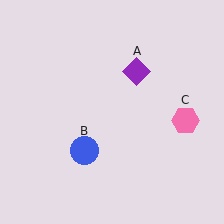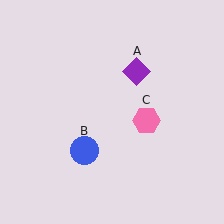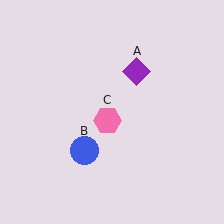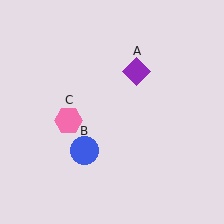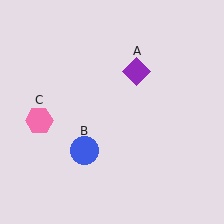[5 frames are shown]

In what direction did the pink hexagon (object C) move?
The pink hexagon (object C) moved left.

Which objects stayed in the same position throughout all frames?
Purple diamond (object A) and blue circle (object B) remained stationary.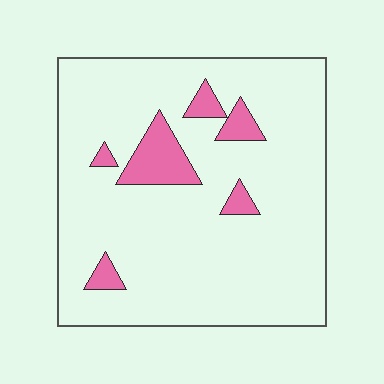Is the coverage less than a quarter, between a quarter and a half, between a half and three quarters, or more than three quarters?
Less than a quarter.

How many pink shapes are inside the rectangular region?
6.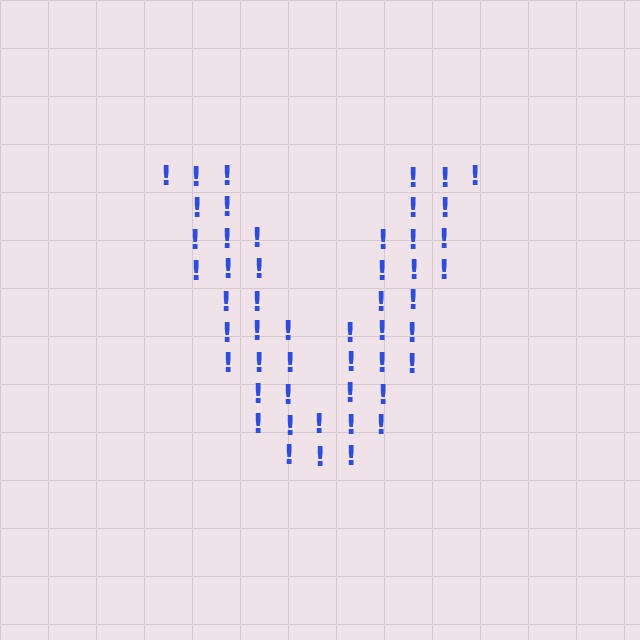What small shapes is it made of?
It is made of small exclamation marks.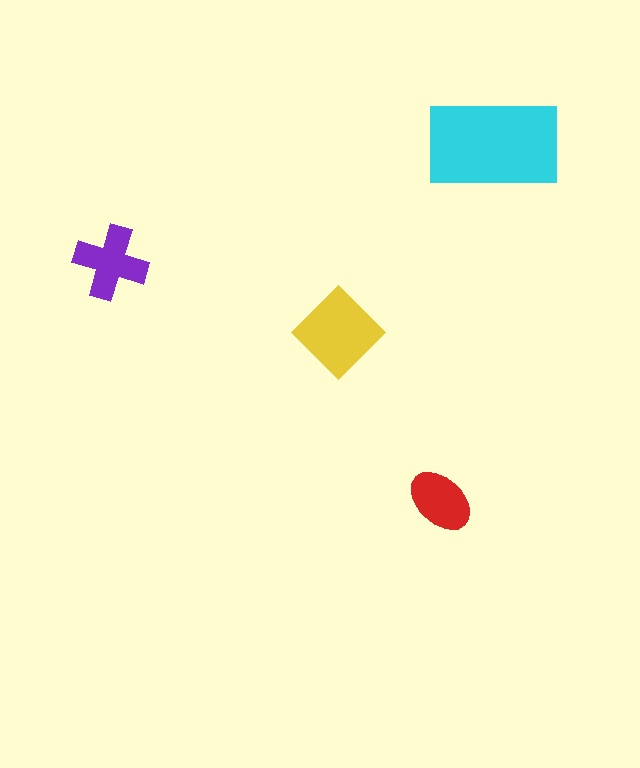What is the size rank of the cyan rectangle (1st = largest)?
1st.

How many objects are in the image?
There are 4 objects in the image.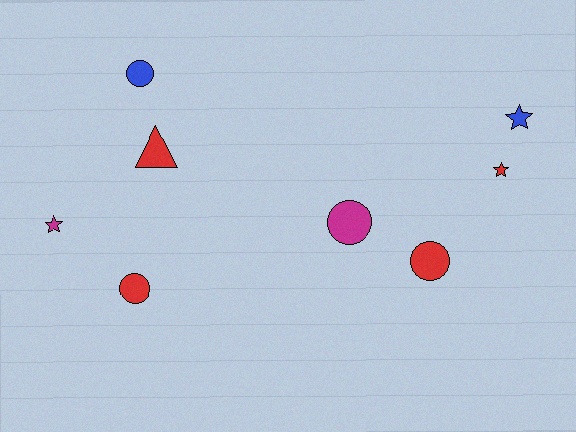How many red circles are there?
There are 2 red circles.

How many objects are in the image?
There are 8 objects.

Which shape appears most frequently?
Circle, with 4 objects.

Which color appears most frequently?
Red, with 4 objects.